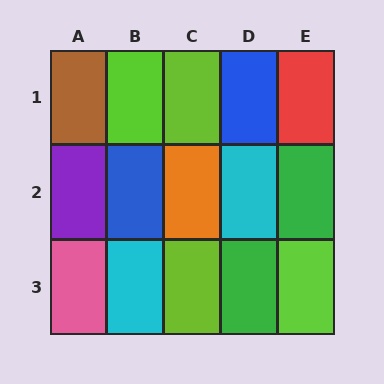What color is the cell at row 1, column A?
Brown.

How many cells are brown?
1 cell is brown.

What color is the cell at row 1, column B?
Lime.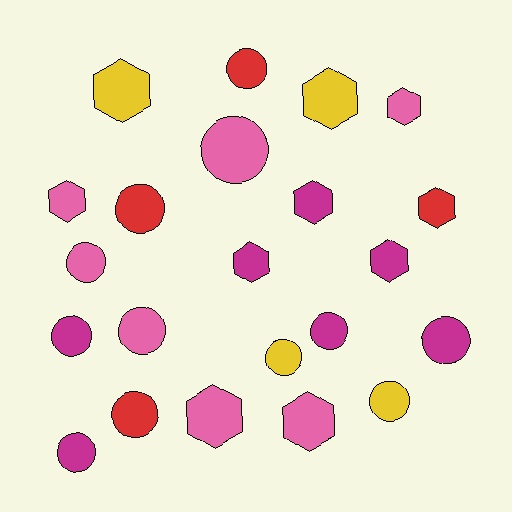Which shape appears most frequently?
Circle, with 12 objects.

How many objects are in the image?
There are 22 objects.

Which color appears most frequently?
Magenta, with 7 objects.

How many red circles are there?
There are 3 red circles.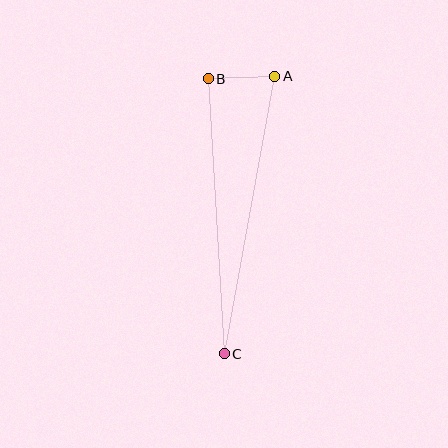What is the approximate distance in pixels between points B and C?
The distance between B and C is approximately 276 pixels.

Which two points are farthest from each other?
Points A and C are farthest from each other.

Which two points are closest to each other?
Points A and B are closest to each other.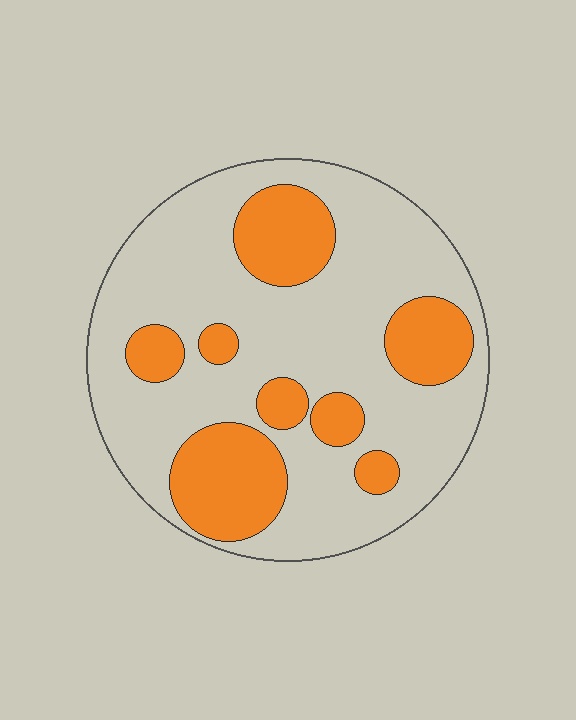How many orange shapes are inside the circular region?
8.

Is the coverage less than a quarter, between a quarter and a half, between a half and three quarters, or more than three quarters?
Between a quarter and a half.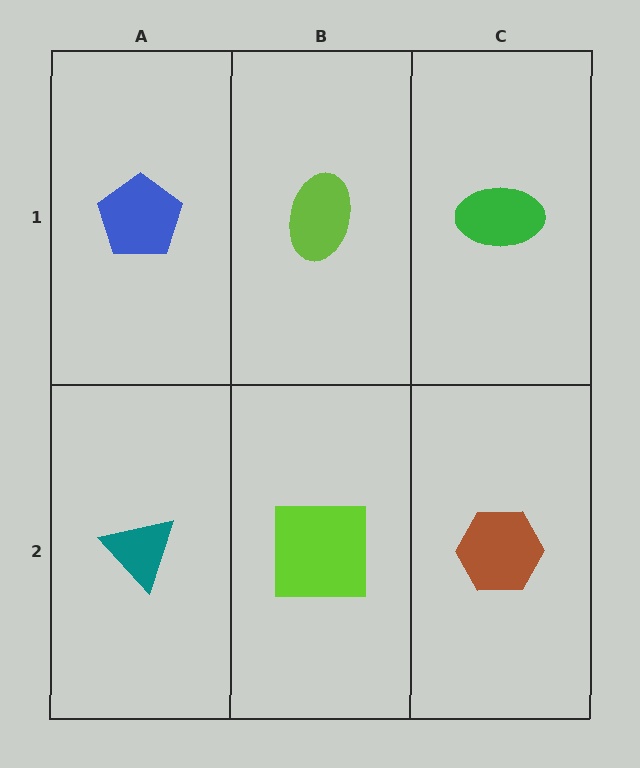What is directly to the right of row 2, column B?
A brown hexagon.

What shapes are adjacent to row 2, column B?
A lime ellipse (row 1, column B), a teal triangle (row 2, column A), a brown hexagon (row 2, column C).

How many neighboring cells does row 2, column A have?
2.